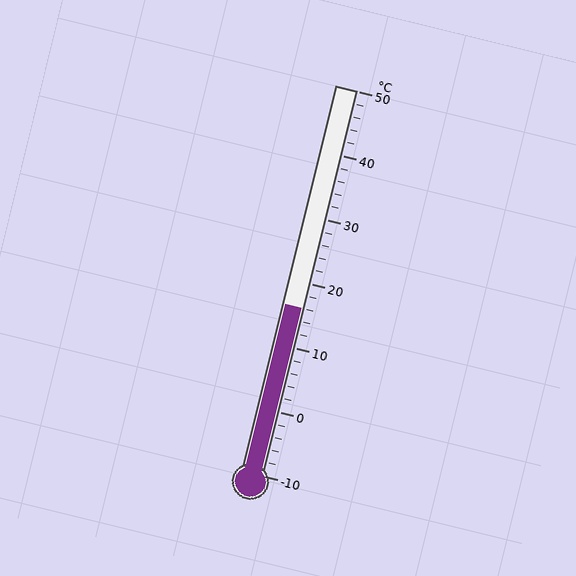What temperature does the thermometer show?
The thermometer shows approximately 16°C.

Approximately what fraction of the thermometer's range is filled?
The thermometer is filled to approximately 45% of its range.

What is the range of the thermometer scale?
The thermometer scale ranges from -10°C to 50°C.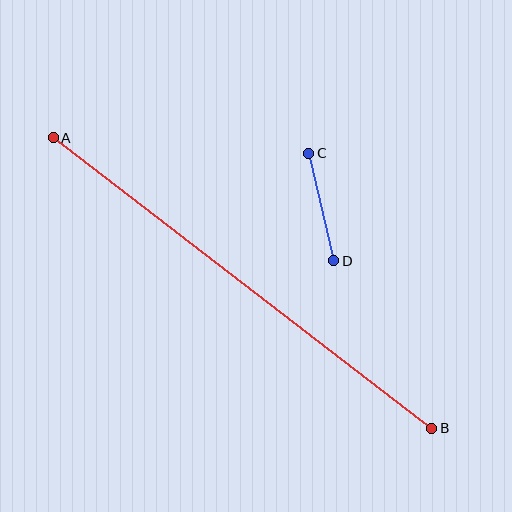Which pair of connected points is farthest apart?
Points A and B are farthest apart.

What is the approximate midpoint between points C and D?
The midpoint is at approximately (321, 207) pixels.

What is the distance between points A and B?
The distance is approximately 477 pixels.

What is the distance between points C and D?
The distance is approximately 110 pixels.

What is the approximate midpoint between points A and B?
The midpoint is at approximately (242, 283) pixels.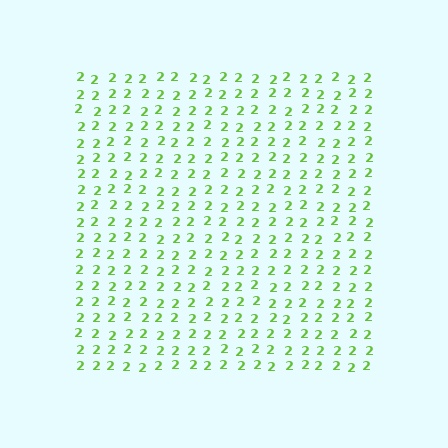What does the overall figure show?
The overall figure shows a square.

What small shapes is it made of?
It is made of small digit 2's.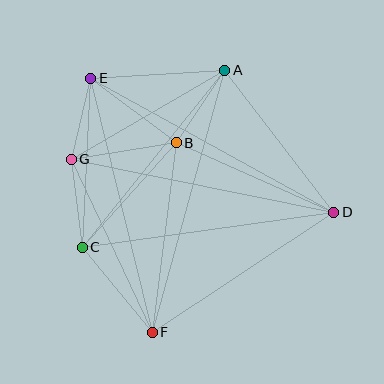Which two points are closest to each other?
Points E and G are closest to each other.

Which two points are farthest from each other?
Points D and E are farthest from each other.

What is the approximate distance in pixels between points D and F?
The distance between D and F is approximately 218 pixels.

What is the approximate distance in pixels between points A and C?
The distance between A and C is approximately 227 pixels.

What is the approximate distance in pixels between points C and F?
The distance between C and F is approximately 110 pixels.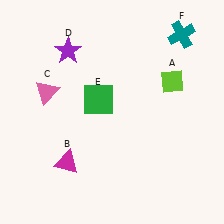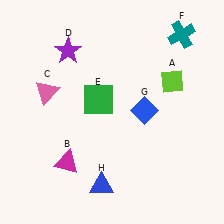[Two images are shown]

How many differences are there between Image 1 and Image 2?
There are 2 differences between the two images.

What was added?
A blue diamond (G), a blue triangle (H) were added in Image 2.